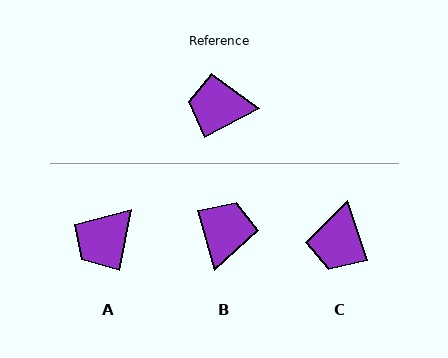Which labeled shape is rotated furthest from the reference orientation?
B, about 102 degrees away.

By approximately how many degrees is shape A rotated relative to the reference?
Approximately 51 degrees counter-clockwise.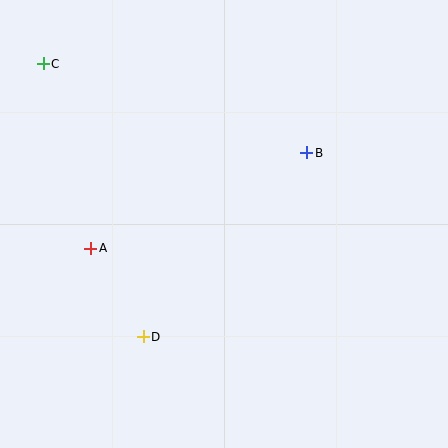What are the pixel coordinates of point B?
Point B is at (307, 153).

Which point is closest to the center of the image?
Point B at (307, 153) is closest to the center.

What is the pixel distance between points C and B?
The distance between C and B is 278 pixels.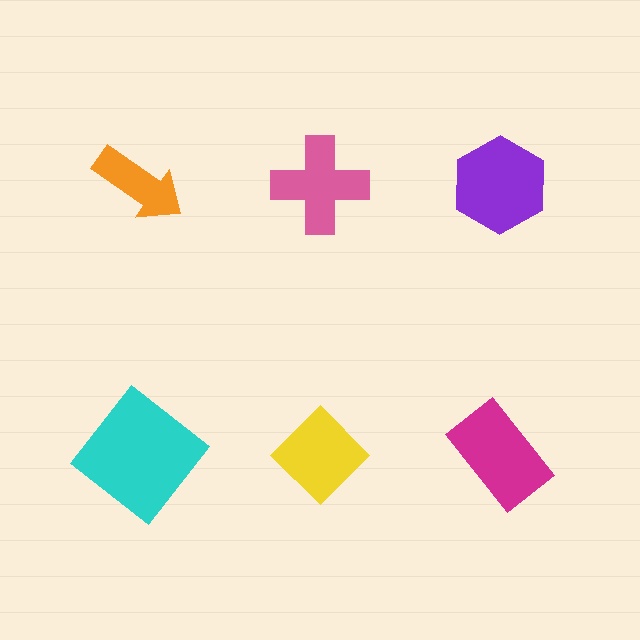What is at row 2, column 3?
A magenta rectangle.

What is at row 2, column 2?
A yellow diamond.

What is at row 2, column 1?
A cyan diamond.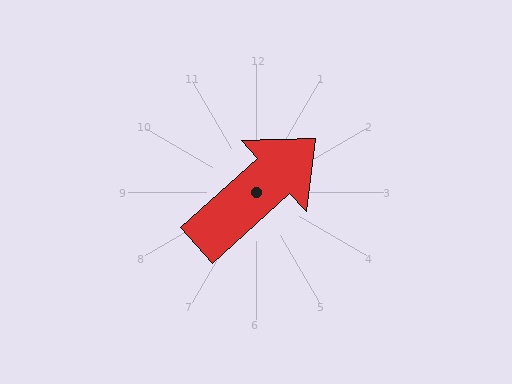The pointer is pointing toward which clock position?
Roughly 2 o'clock.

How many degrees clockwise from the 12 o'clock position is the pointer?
Approximately 48 degrees.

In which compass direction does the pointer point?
Northeast.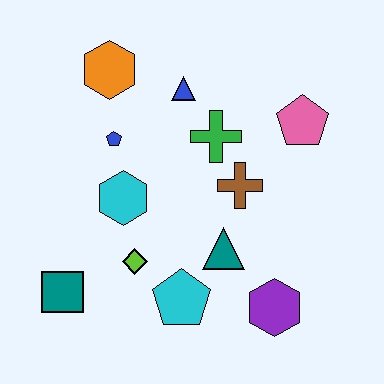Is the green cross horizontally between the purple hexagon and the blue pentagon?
Yes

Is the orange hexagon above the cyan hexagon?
Yes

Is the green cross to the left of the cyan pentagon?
No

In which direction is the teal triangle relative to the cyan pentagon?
The teal triangle is above the cyan pentagon.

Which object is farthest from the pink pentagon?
The teal square is farthest from the pink pentagon.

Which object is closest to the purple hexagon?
The teal triangle is closest to the purple hexagon.